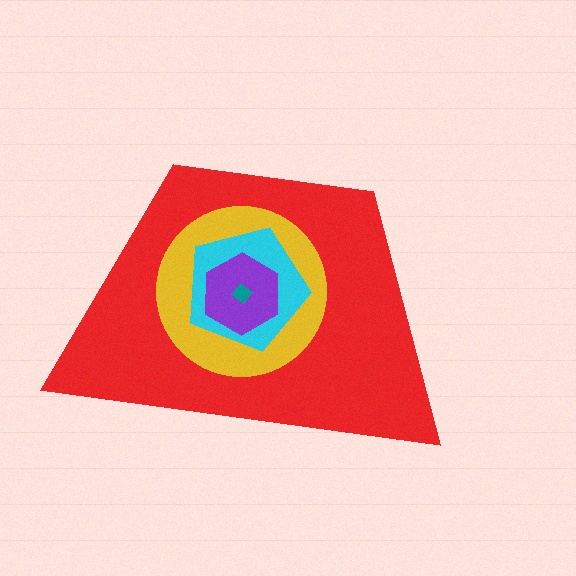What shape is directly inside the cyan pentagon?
The purple hexagon.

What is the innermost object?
The teal diamond.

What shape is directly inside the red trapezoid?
The yellow circle.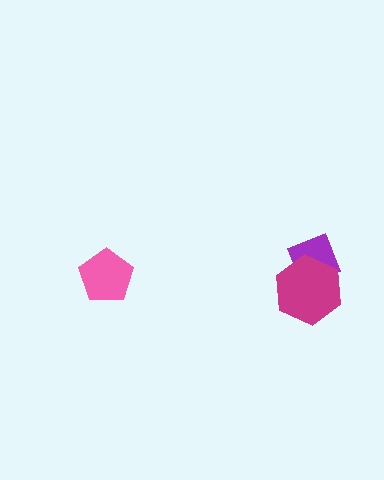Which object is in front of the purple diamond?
The magenta hexagon is in front of the purple diamond.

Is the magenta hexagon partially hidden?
No, no other shape covers it.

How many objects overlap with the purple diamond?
1 object overlaps with the purple diamond.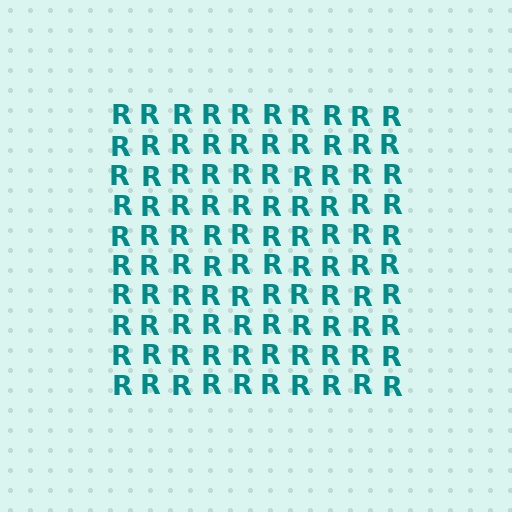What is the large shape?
The large shape is a square.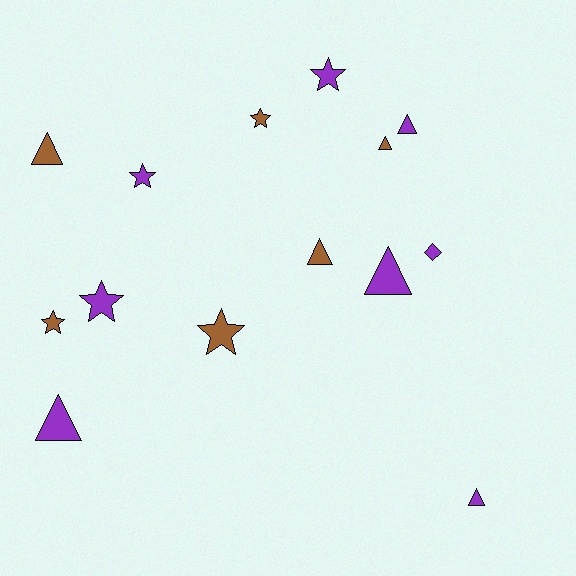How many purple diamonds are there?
There is 1 purple diamond.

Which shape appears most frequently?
Triangle, with 7 objects.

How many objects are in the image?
There are 14 objects.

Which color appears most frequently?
Purple, with 8 objects.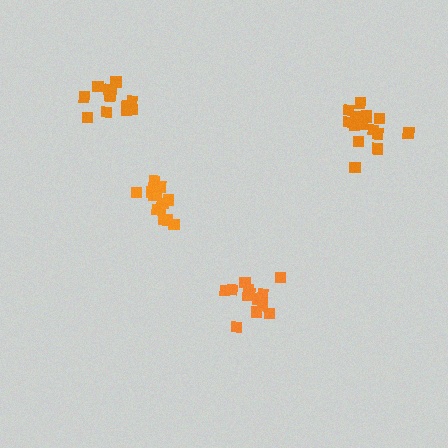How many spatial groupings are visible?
There are 4 spatial groupings.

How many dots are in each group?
Group 1: 16 dots, Group 2: 15 dots, Group 3: 12 dots, Group 4: 13 dots (56 total).